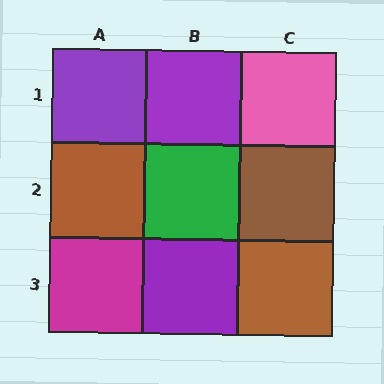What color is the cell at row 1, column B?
Purple.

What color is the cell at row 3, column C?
Brown.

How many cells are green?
1 cell is green.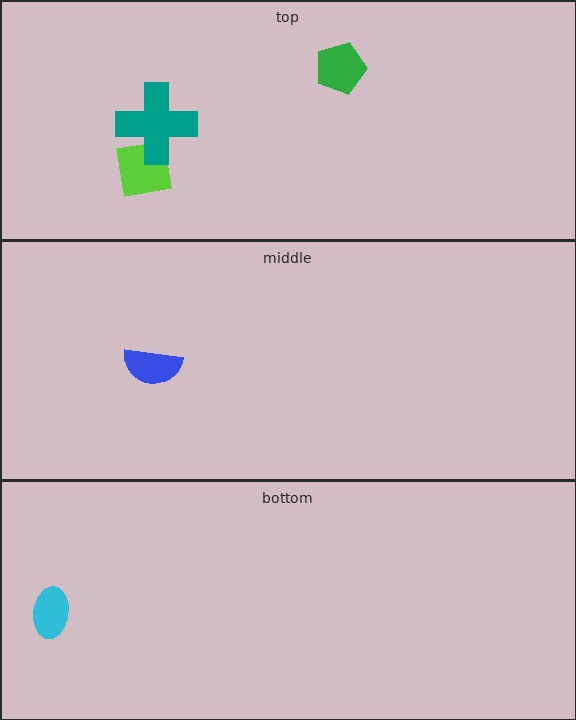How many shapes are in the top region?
3.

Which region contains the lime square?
The top region.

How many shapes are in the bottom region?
1.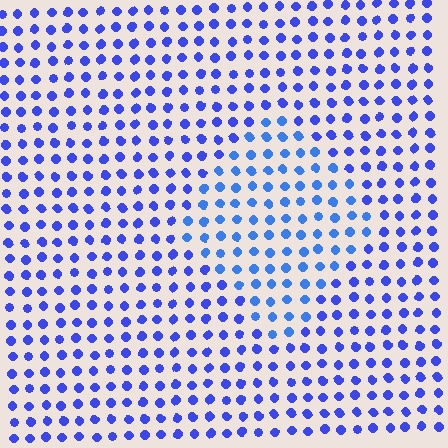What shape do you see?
I see a diamond.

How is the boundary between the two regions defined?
The boundary is defined purely by a slight shift in hue (about 19 degrees). Spacing, size, and orientation are identical on both sides.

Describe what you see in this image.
The image is filled with small blue elements in a uniform arrangement. A diamond-shaped region is visible where the elements are tinted to a slightly different hue, forming a subtle color boundary.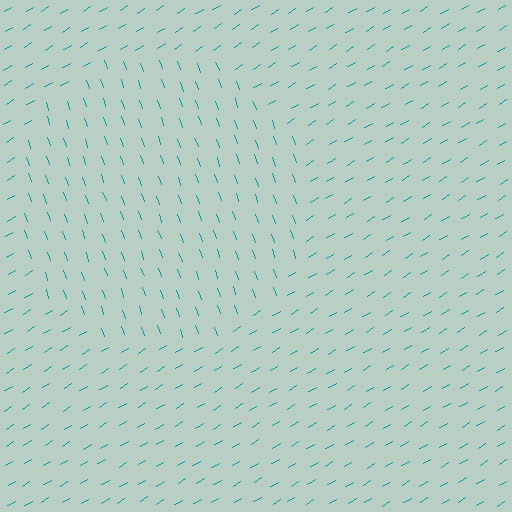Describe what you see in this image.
The image is filled with small teal line segments. A circle region in the image has lines oriented differently from the surrounding lines, creating a visible texture boundary.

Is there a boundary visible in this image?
Yes, there is a texture boundary formed by a change in line orientation.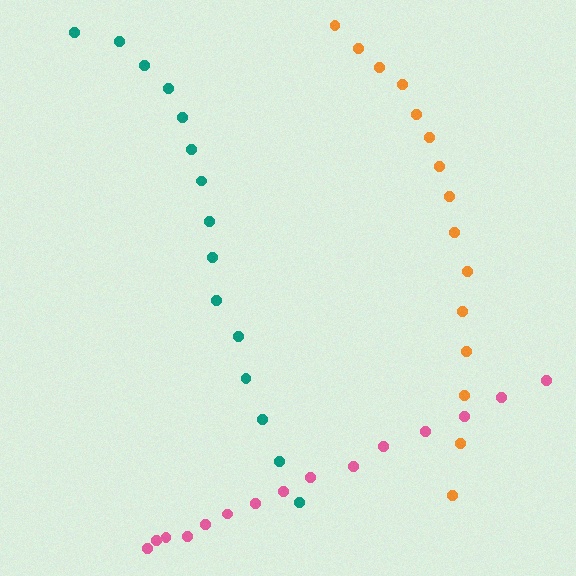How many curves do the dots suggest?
There are 3 distinct paths.